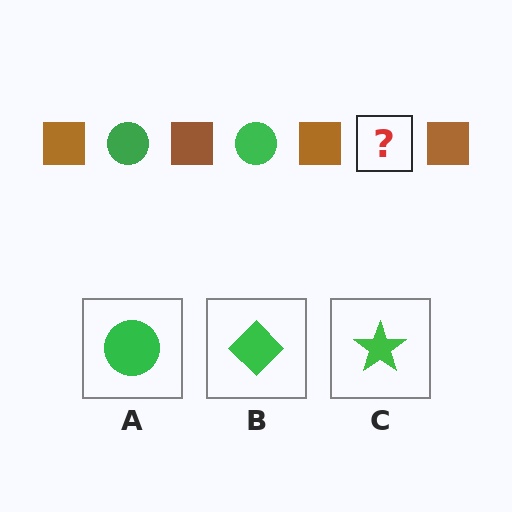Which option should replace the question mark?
Option A.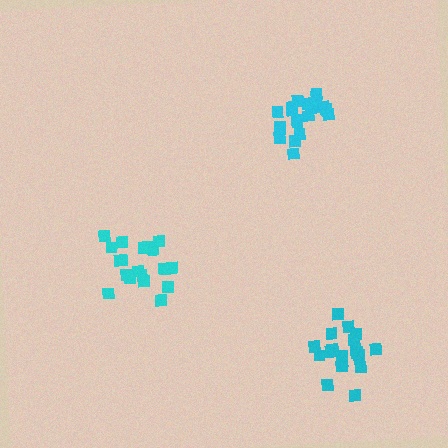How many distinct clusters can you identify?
There are 3 distinct clusters.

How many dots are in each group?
Group 1: 19 dots, Group 2: 21 dots, Group 3: 20 dots (60 total).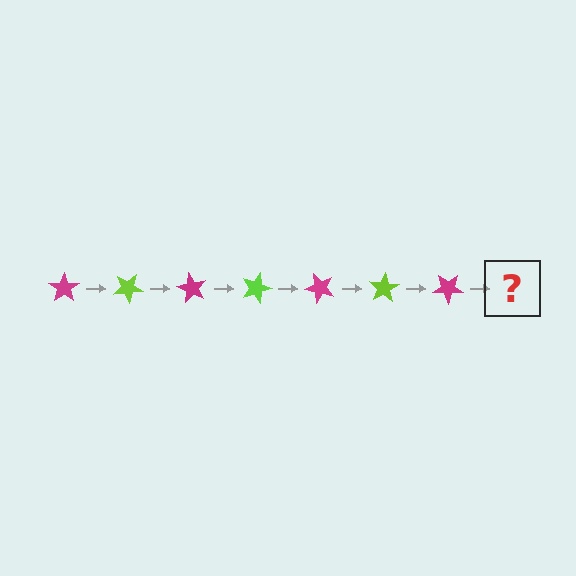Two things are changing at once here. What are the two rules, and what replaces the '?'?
The two rules are that it rotates 30 degrees each step and the color cycles through magenta and lime. The '?' should be a lime star, rotated 210 degrees from the start.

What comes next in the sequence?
The next element should be a lime star, rotated 210 degrees from the start.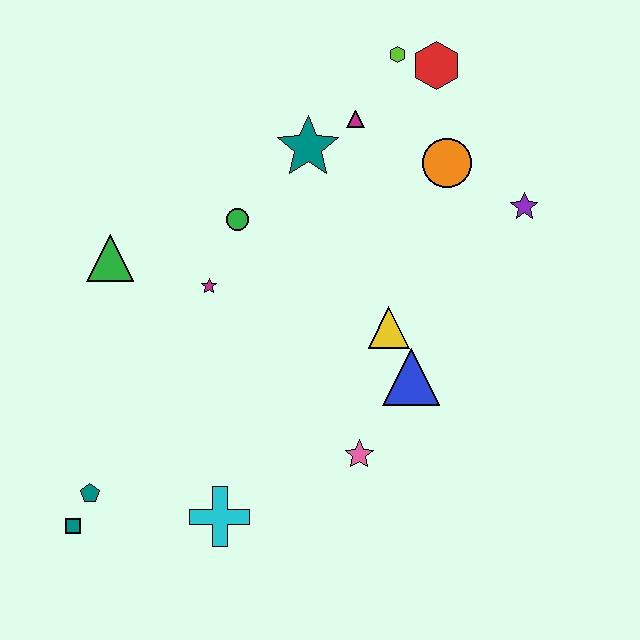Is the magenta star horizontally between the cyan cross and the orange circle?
No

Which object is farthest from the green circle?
The teal square is farthest from the green circle.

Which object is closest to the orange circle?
The purple star is closest to the orange circle.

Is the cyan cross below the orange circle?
Yes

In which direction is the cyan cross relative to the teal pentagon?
The cyan cross is to the right of the teal pentagon.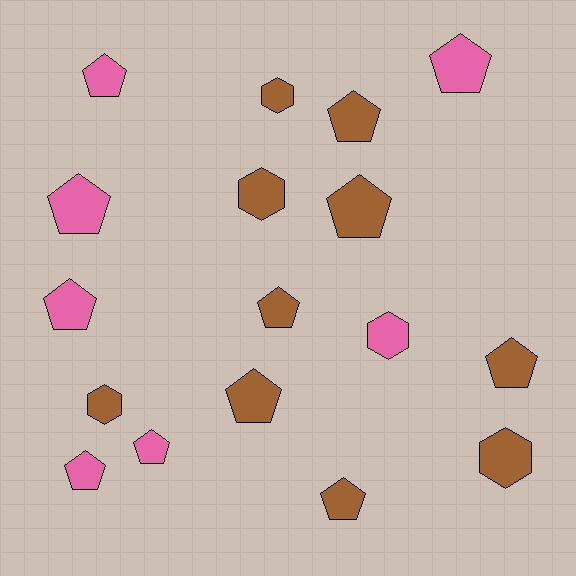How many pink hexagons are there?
There is 1 pink hexagon.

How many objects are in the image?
There are 17 objects.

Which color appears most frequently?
Brown, with 10 objects.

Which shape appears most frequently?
Pentagon, with 12 objects.